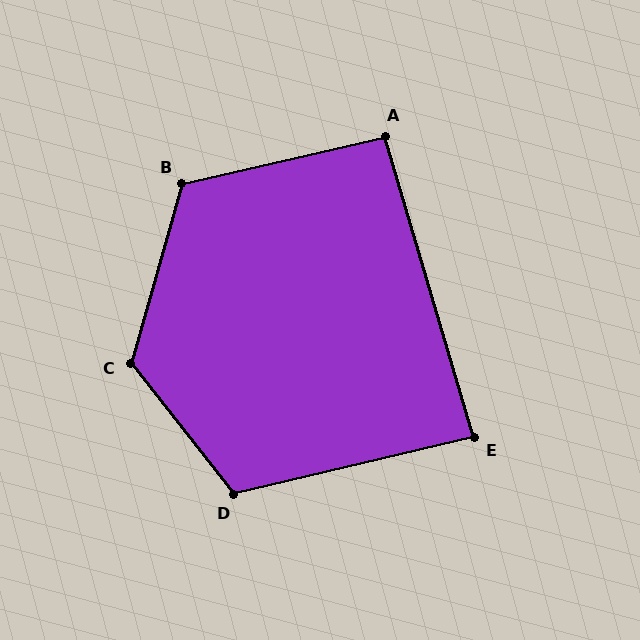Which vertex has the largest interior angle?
C, at approximately 126 degrees.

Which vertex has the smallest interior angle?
E, at approximately 87 degrees.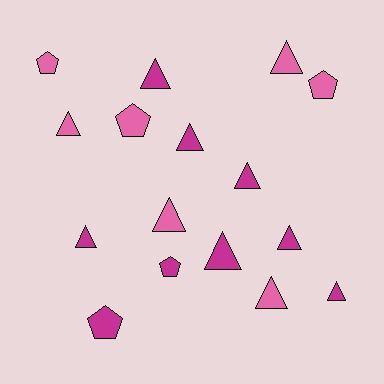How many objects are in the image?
There are 16 objects.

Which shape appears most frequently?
Triangle, with 11 objects.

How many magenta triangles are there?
There are 7 magenta triangles.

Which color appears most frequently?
Magenta, with 9 objects.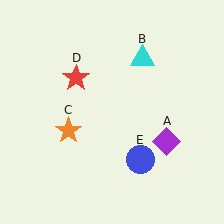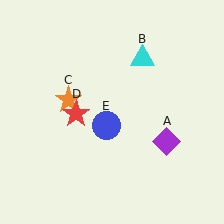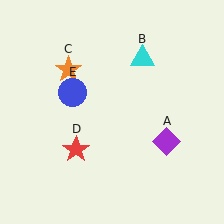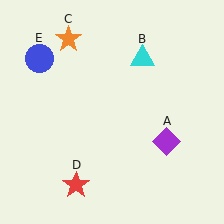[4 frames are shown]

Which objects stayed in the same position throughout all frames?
Purple diamond (object A) and cyan triangle (object B) remained stationary.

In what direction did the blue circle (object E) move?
The blue circle (object E) moved up and to the left.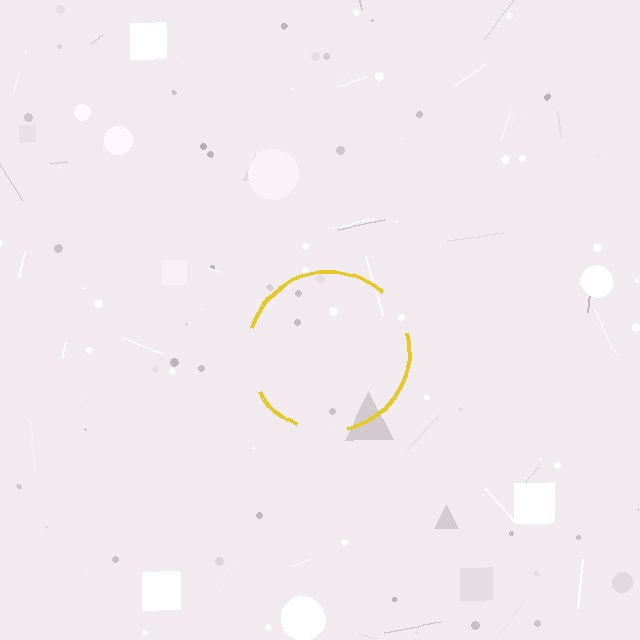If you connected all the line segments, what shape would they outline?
They would outline a circle.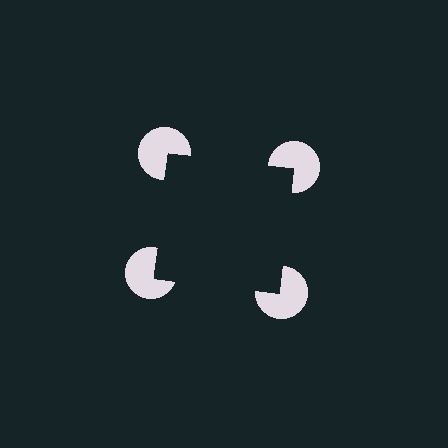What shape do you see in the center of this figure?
An illusory square — its edges are inferred from the aligned wedge cuts in the pac-man discs, not physically drawn.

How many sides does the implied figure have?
4 sides.